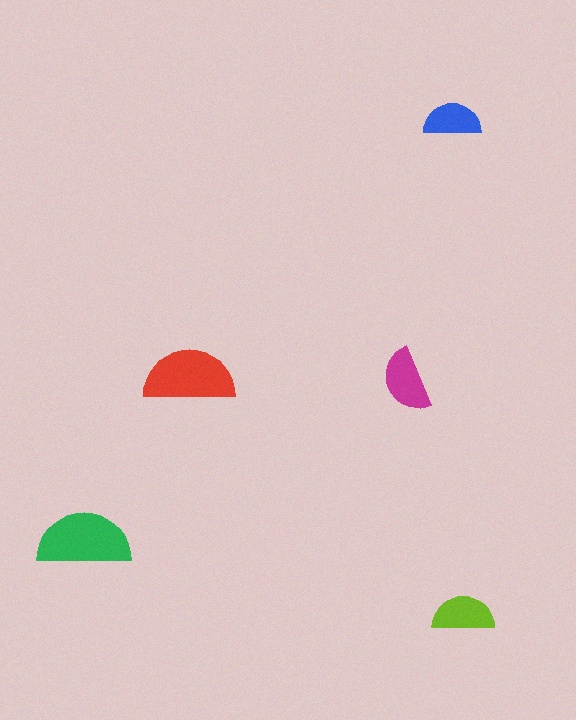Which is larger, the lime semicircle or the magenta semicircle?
The magenta one.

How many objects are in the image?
There are 5 objects in the image.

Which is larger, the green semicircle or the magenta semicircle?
The green one.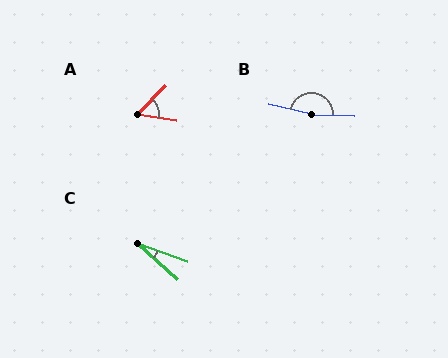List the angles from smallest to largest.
C (23°), A (55°), B (169°).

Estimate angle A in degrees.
Approximately 55 degrees.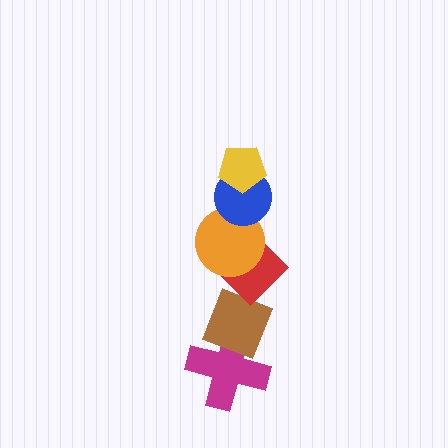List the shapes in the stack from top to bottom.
From top to bottom: the yellow pentagon, the blue circle, the orange circle, the red diamond, the brown diamond, the magenta cross.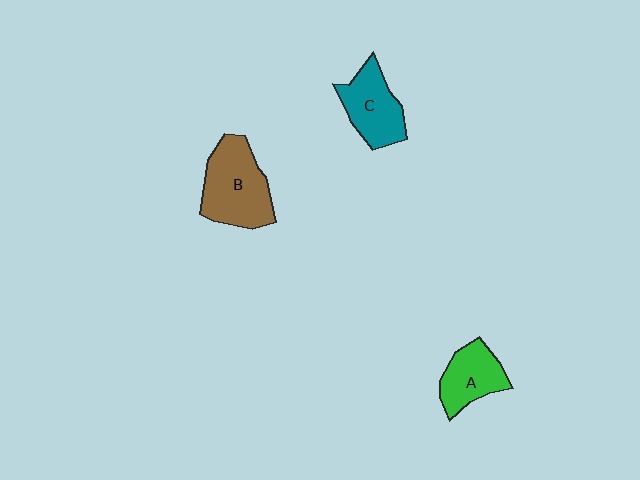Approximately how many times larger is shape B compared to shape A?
Approximately 1.5 times.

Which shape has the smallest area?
Shape A (green).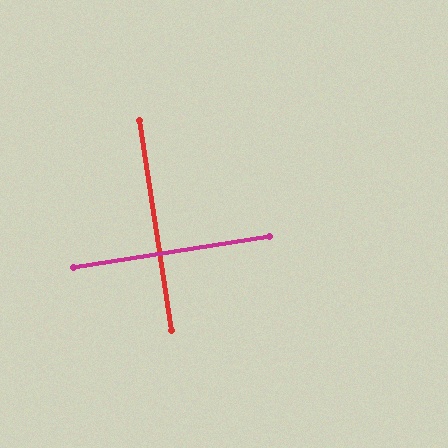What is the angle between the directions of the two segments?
Approximately 90 degrees.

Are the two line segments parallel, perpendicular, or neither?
Perpendicular — they meet at approximately 90°.